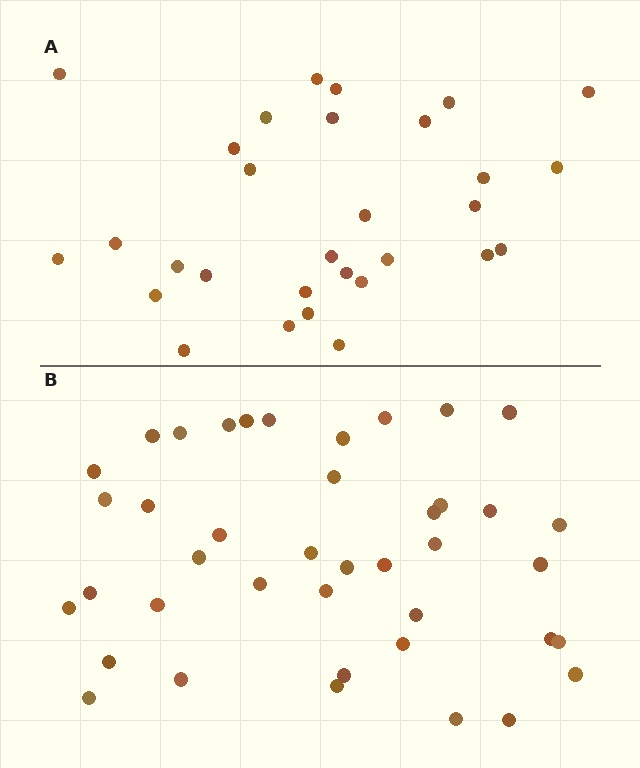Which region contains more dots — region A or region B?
Region B (the bottom region) has more dots.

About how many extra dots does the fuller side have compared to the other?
Region B has roughly 12 or so more dots than region A.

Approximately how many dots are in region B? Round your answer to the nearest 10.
About 40 dots. (The exact count is 41, which rounds to 40.)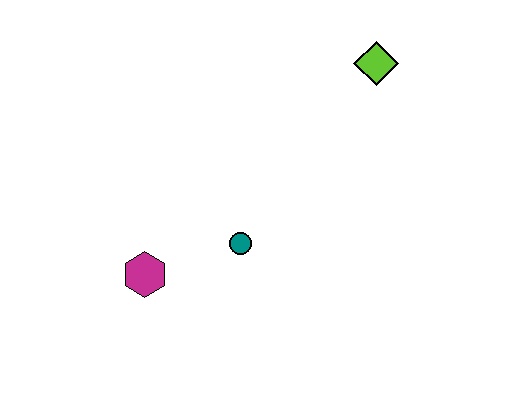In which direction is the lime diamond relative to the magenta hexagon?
The lime diamond is to the right of the magenta hexagon.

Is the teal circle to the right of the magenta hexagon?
Yes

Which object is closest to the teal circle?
The magenta hexagon is closest to the teal circle.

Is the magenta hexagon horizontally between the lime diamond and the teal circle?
No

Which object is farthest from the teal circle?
The lime diamond is farthest from the teal circle.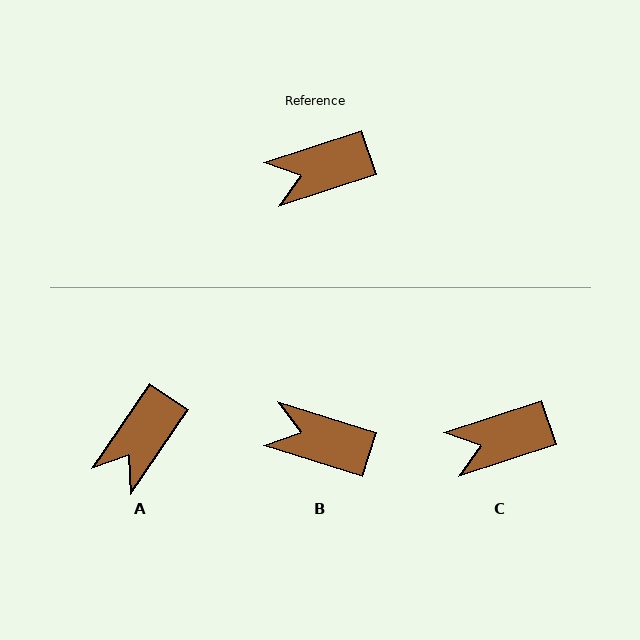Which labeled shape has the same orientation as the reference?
C.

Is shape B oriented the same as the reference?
No, it is off by about 36 degrees.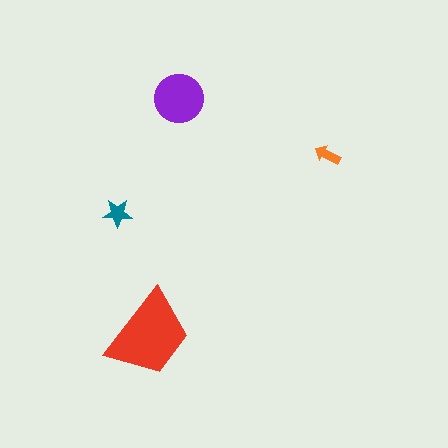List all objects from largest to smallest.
The red trapezoid, the purple circle, the teal star, the orange arrow.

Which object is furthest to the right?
The orange arrow is rightmost.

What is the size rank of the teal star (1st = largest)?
3rd.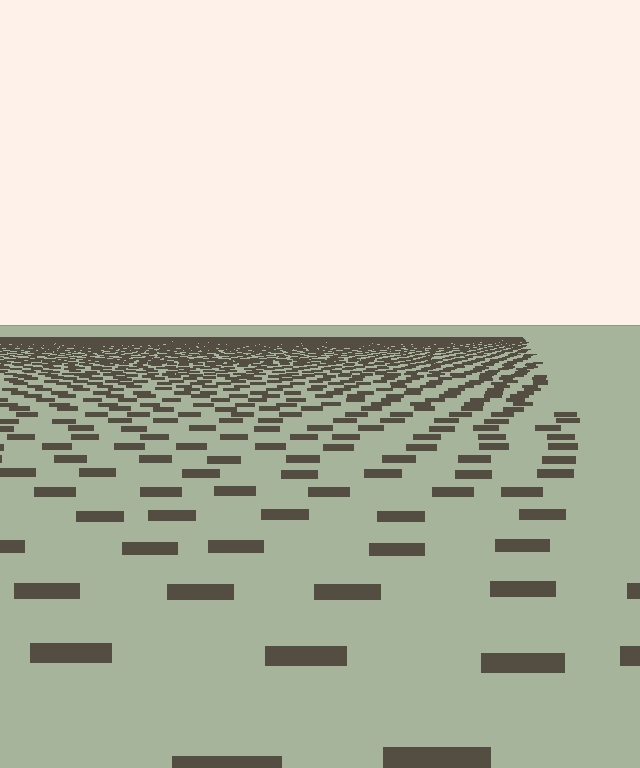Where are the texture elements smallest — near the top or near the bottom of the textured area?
Near the top.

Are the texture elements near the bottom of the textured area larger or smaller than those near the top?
Larger. Near the bottom, elements are closer to the viewer and appear at a bigger on-screen size.